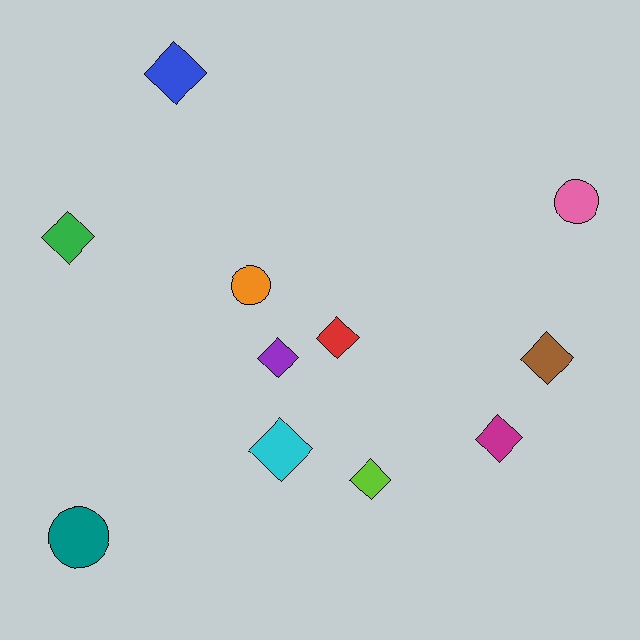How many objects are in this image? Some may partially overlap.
There are 11 objects.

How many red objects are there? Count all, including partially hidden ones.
There is 1 red object.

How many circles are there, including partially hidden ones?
There are 3 circles.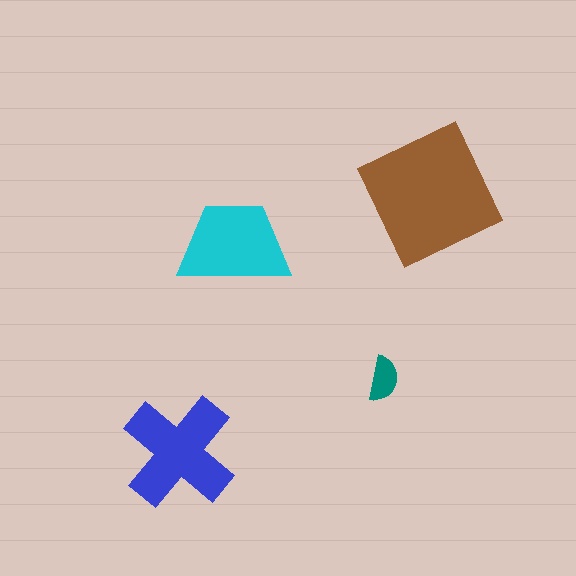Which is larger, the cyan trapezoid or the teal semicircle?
The cyan trapezoid.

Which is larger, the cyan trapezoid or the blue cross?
The blue cross.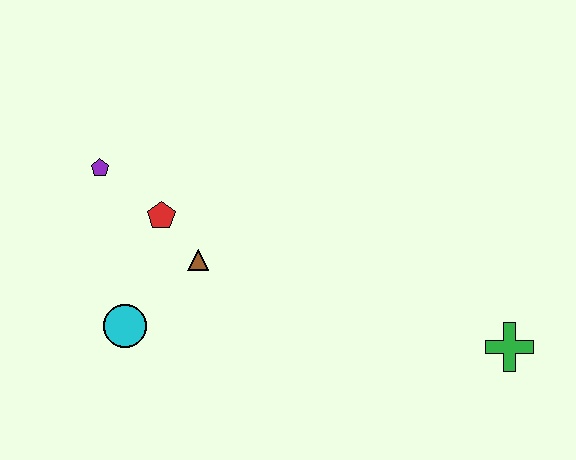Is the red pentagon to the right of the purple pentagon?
Yes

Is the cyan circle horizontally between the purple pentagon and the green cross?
Yes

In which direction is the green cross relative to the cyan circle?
The green cross is to the right of the cyan circle.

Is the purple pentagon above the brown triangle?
Yes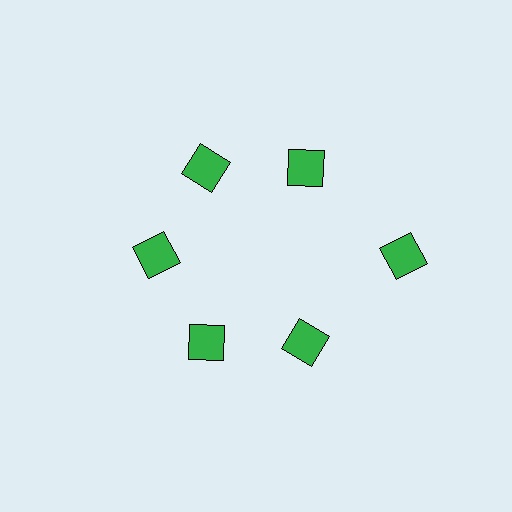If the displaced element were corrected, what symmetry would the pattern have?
It would have 6-fold rotational symmetry — the pattern would map onto itself every 60 degrees.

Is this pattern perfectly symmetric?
No. The 6 green diamonds are arranged in a ring, but one element near the 3 o'clock position is pushed outward from the center, breaking the 6-fold rotational symmetry.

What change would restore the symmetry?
The symmetry would be restored by moving it inward, back onto the ring so that all 6 diamonds sit at equal angles and equal distance from the center.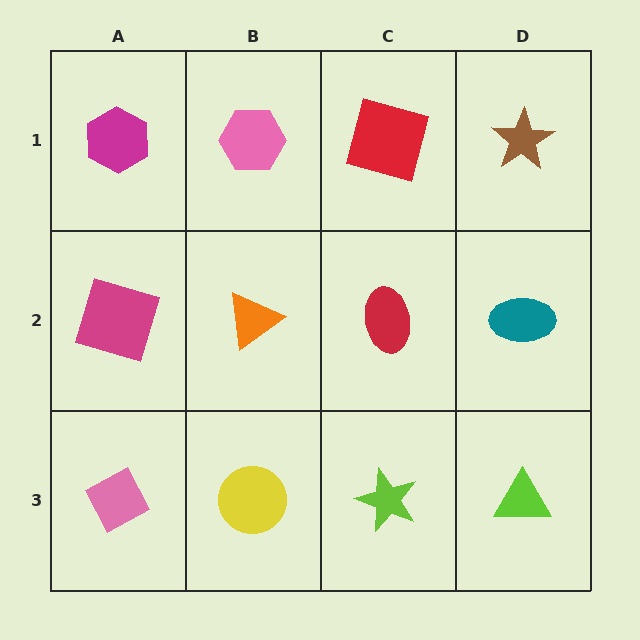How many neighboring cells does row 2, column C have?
4.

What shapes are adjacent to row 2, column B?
A pink hexagon (row 1, column B), a yellow circle (row 3, column B), a magenta square (row 2, column A), a red ellipse (row 2, column C).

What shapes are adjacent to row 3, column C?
A red ellipse (row 2, column C), a yellow circle (row 3, column B), a lime triangle (row 3, column D).